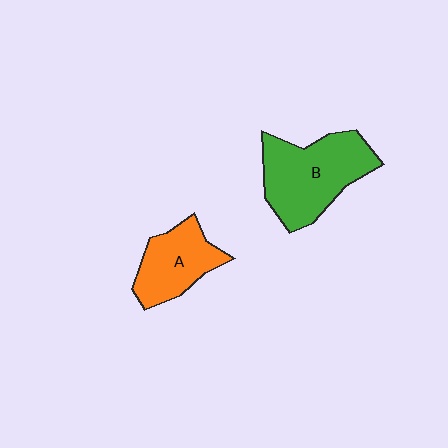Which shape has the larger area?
Shape B (green).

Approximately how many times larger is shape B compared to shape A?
Approximately 1.5 times.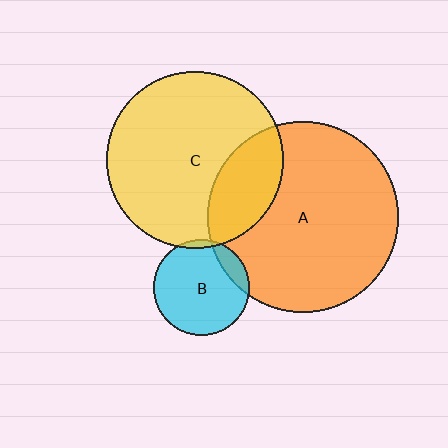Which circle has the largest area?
Circle A (orange).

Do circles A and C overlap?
Yes.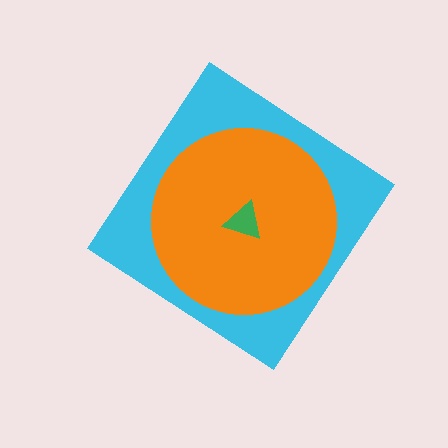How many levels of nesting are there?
3.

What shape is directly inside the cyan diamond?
The orange circle.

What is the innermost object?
The green triangle.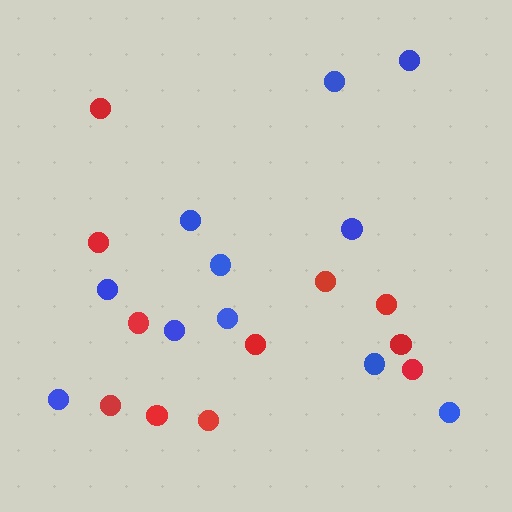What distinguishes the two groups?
There are 2 groups: one group of red circles (11) and one group of blue circles (11).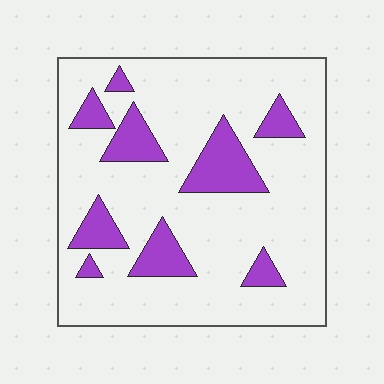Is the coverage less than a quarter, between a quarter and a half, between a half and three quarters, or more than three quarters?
Less than a quarter.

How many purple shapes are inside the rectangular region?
9.